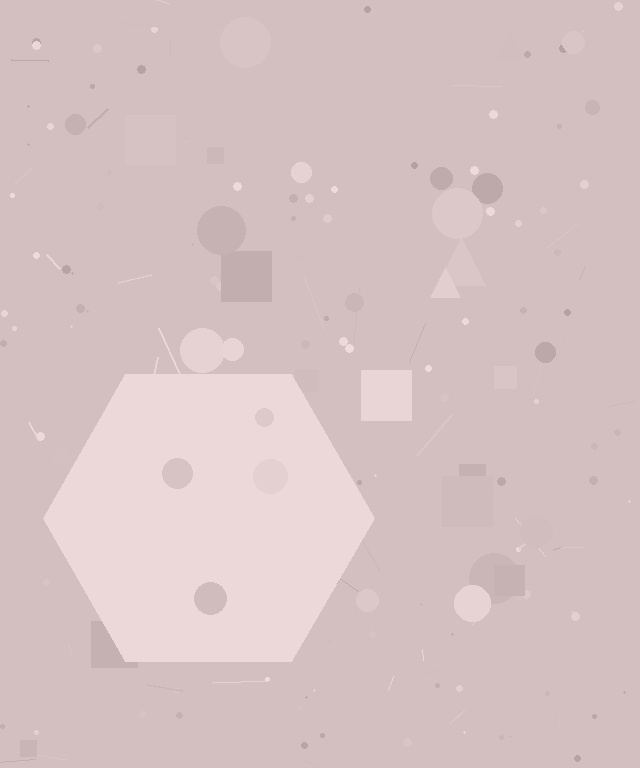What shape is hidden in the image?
A hexagon is hidden in the image.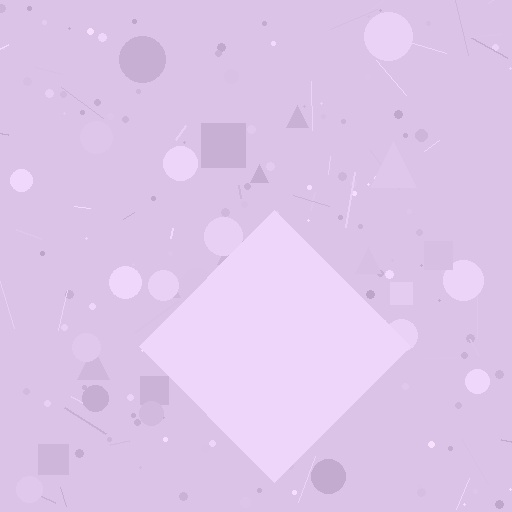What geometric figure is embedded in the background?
A diamond is embedded in the background.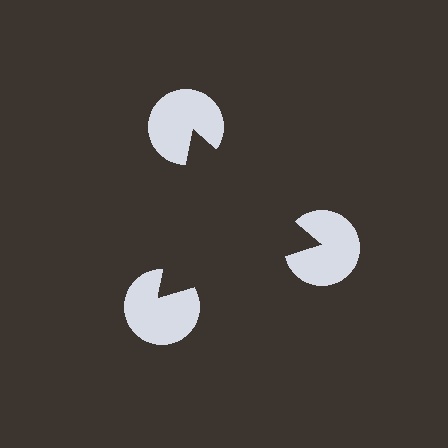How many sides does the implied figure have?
3 sides.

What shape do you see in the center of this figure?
An illusory triangle — its edges are inferred from the aligned wedge cuts in the pac-man discs, not physically drawn.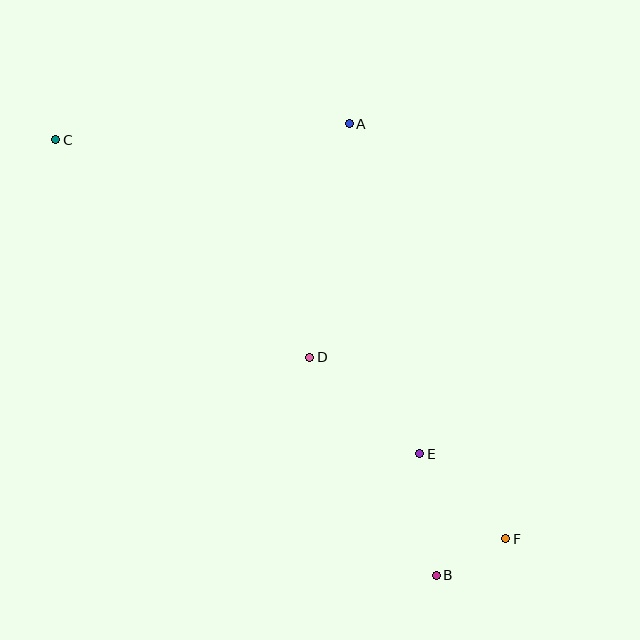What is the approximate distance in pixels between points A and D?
The distance between A and D is approximately 237 pixels.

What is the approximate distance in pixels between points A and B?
The distance between A and B is approximately 460 pixels.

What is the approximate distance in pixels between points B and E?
The distance between B and E is approximately 123 pixels.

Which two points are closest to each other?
Points B and F are closest to each other.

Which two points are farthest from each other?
Points C and F are farthest from each other.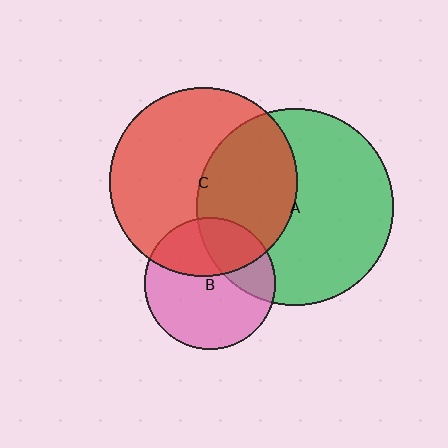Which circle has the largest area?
Circle A (green).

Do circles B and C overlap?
Yes.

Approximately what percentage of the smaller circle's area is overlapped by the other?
Approximately 35%.